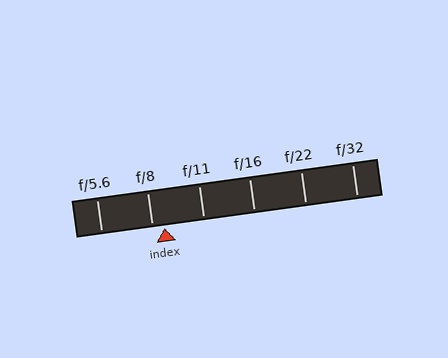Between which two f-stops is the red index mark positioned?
The index mark is between f/8 and f/11.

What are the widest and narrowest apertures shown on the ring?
The widest aperture shown is f/5.6 and the narrowest is f/32.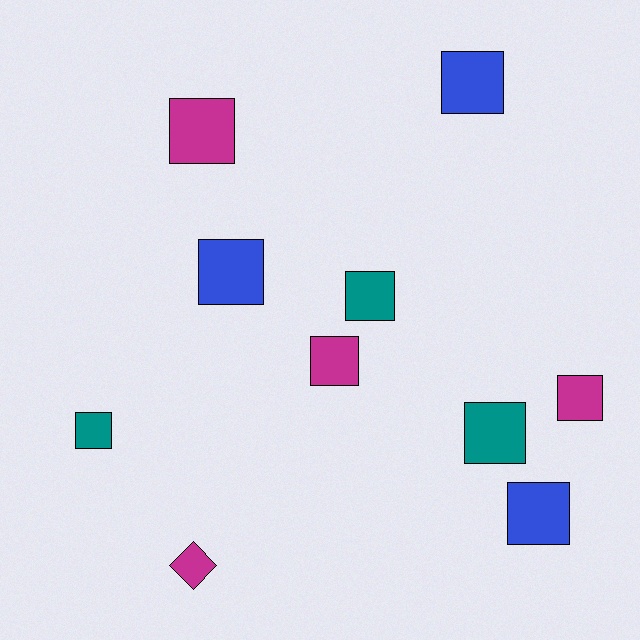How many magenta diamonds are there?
There is 1 magenta diamond.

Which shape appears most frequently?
Square, with 9 objects.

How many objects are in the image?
There are 10 objects.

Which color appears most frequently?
Magenta, with 4 objects.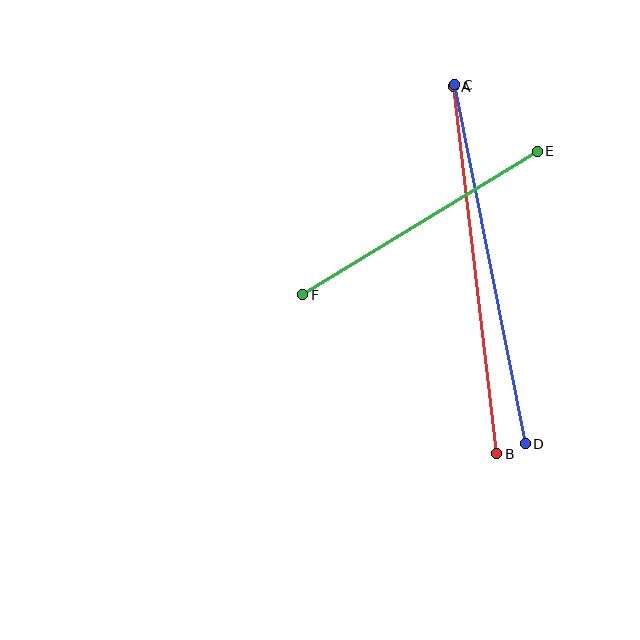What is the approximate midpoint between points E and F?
The midpoint is at approximately (420, 223) pixels.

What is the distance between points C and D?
The distance is approximately 366 pixels.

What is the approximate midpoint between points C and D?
The midpoint is at approximately (490, 264) pixels.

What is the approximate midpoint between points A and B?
The midpoint is at approximately (475, 270) pixels.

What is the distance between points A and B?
The distance is approximately 370 pixels.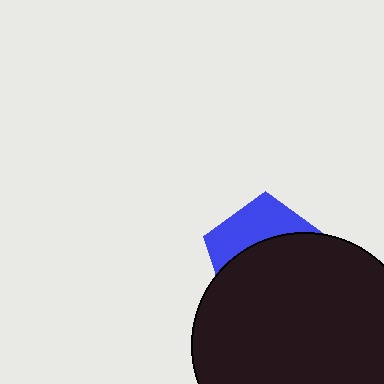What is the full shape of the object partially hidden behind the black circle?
The partially hidden object is a blue pentagon.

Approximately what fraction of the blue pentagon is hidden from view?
Roughly 63% of the blue pentagon is hidden behind the black circle.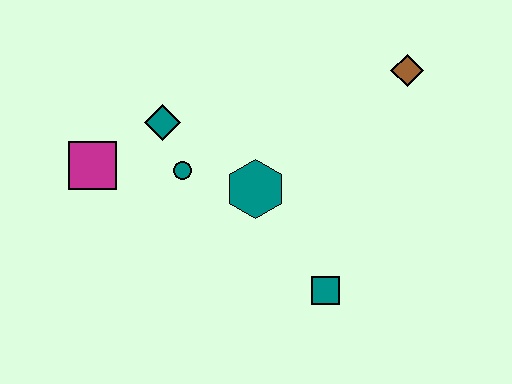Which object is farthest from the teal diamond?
The brown diamond is farthest from the teal diamond.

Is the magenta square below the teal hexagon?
No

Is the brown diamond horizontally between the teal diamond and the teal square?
No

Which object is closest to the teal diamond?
The teal circle is closest to the teal diamond.